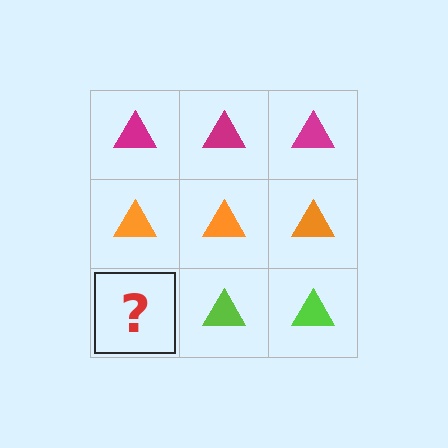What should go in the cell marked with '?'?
The missing cell should contain a lime triangle.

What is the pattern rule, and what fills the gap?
The rule is that each row has a consistent color. The gap should be filled with a lime triangle.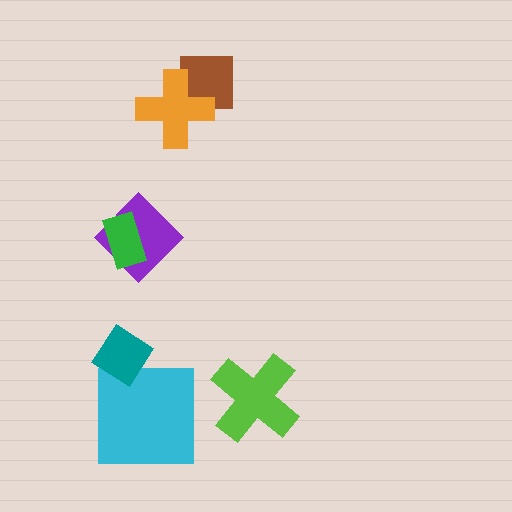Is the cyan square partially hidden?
Yes, it is partially covered by another shape.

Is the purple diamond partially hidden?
Yes, it is partially covered by another shape.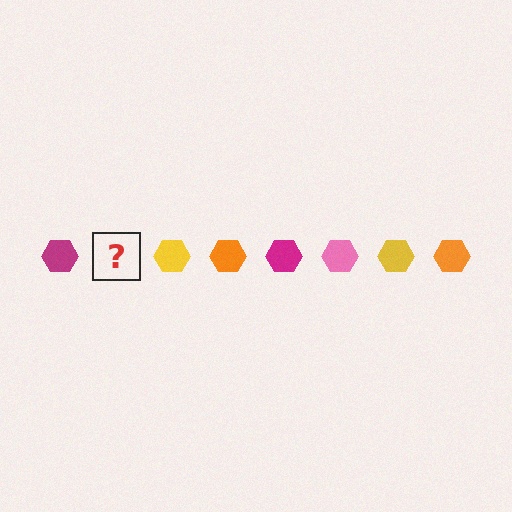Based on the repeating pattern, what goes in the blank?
The blank should be a pink hexagon.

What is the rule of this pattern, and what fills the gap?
The rule is that the pattern cycles through magenta, pink, yellow, orange hexagons. The gap should be filled with a pink hexagon.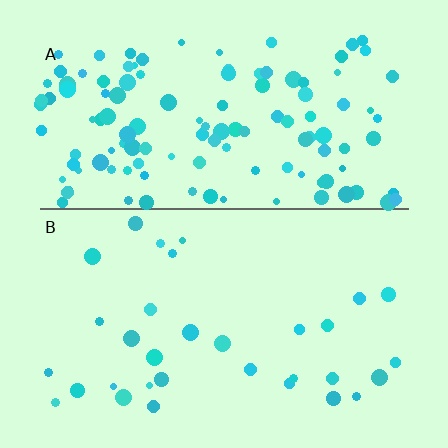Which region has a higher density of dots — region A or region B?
A (the top).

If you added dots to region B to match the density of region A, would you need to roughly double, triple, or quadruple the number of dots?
Approximately quadruple.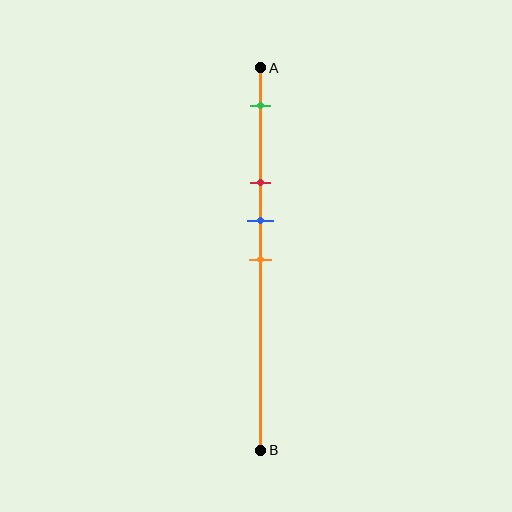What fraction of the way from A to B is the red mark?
The red mark is approximately 30% (0.3) of the way from A to B.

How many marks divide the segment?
There are 4 marks dividing the segment.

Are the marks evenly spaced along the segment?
No, the marks are not evenly spaced.